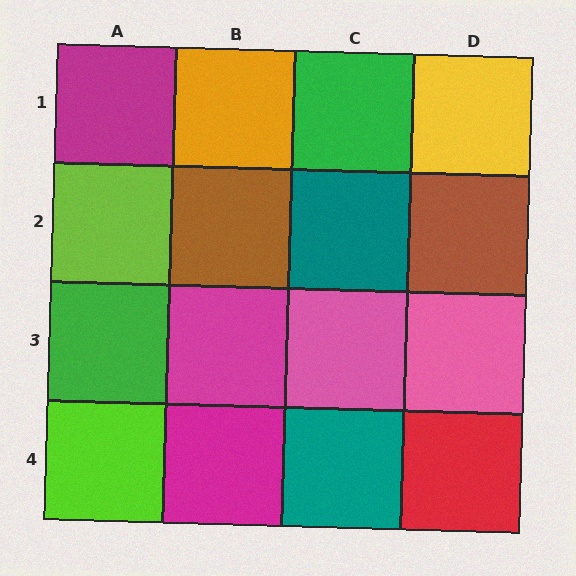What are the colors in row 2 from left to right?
Lime, brown, teal, brown.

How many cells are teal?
2 cells are teal.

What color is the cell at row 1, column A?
Magenta.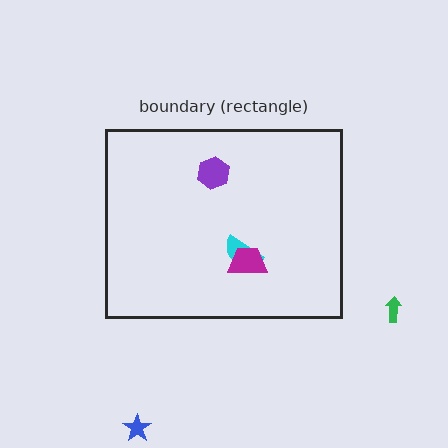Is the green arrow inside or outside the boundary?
Outside.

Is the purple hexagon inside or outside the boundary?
Inside.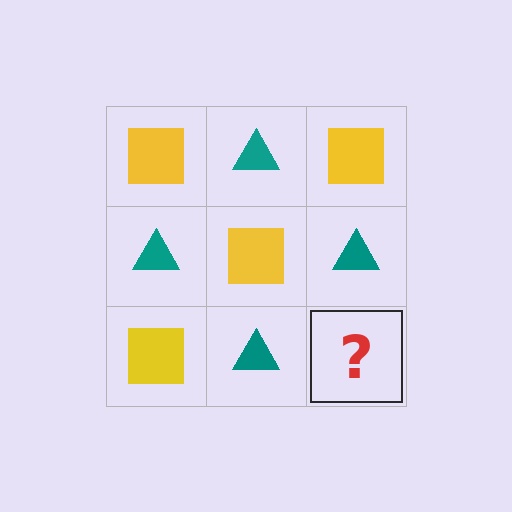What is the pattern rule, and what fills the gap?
The rule is that it alternates yellow square and teal triangle in a checkerboard pattern. The gap should be filled with a yellow square.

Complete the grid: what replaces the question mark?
The question mark should be replaced with a yellow square.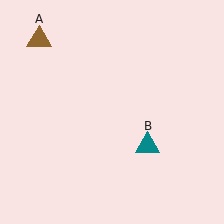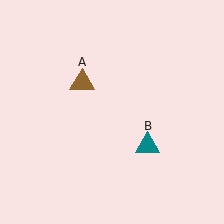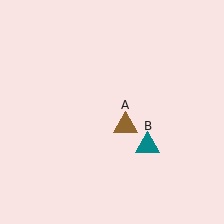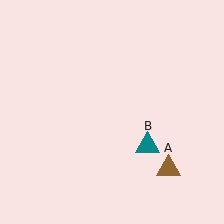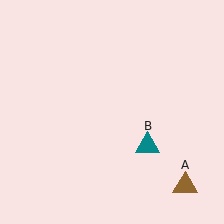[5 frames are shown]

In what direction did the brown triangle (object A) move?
The brown triangle (object A) moved down and to the right.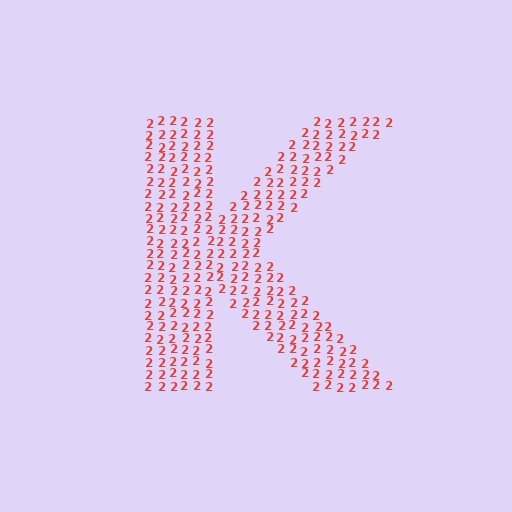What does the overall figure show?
The overall figure shows the letter K.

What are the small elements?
The small elements are digit 2's.